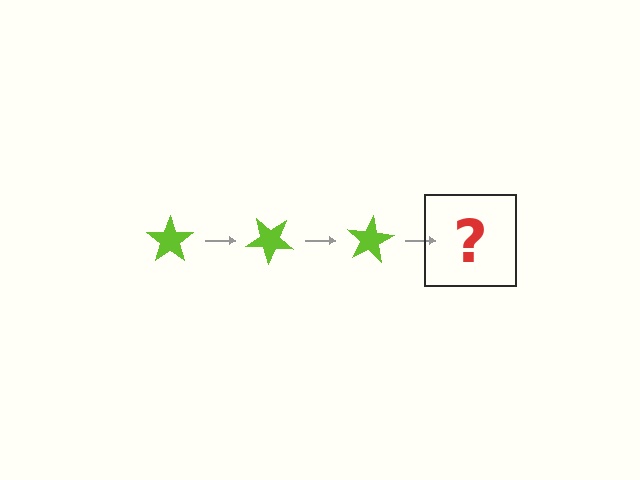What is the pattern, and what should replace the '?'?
The pattern is that the star rotates 40 degrees each step. The '?' should be a lime star rotated 120 degrees.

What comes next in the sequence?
The next element should be a lime star rotated 120 degrees.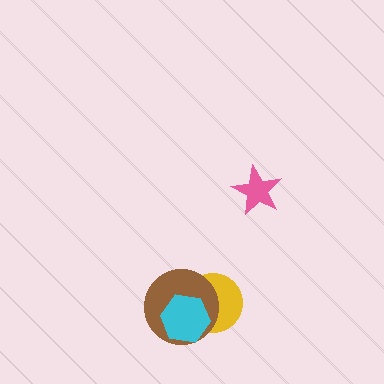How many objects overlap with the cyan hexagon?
2 objects overlap with the cyan hexagon.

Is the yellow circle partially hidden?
Yes, it is partially covered by another shape.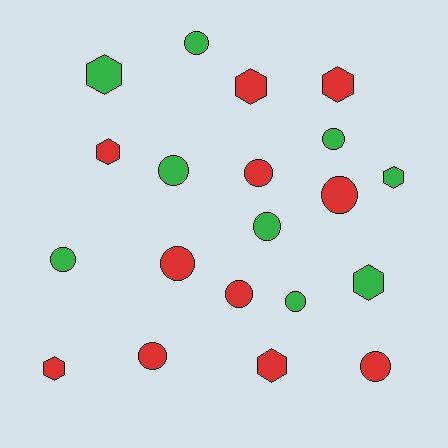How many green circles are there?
There are 6 green circles.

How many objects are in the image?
There are 20 objects.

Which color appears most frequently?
Red, with 11 objects.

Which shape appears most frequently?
Circle, with 12 objects.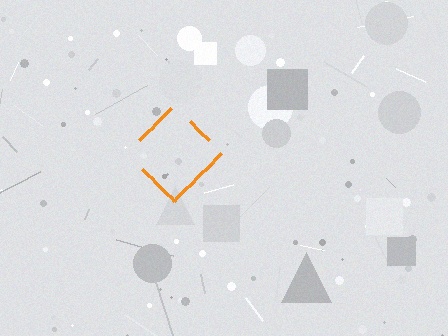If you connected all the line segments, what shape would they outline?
They would outline a diamond.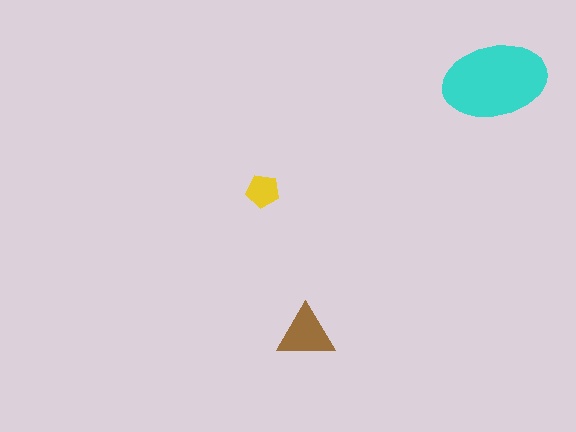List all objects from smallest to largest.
The yellow pentagon, the brown triangle, the cyan ellipse.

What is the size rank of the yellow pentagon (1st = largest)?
3rd.